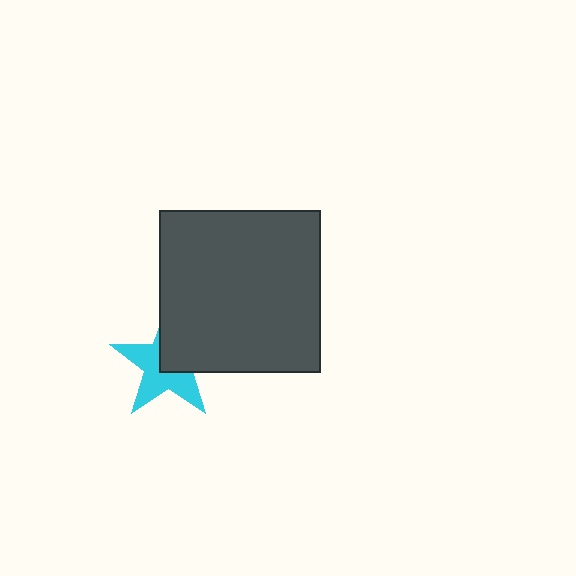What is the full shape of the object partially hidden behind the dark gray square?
The partially hidden object is a cyan star.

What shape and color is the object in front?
The object in front is a dark gray square.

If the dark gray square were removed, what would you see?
You would see the complete cyan star.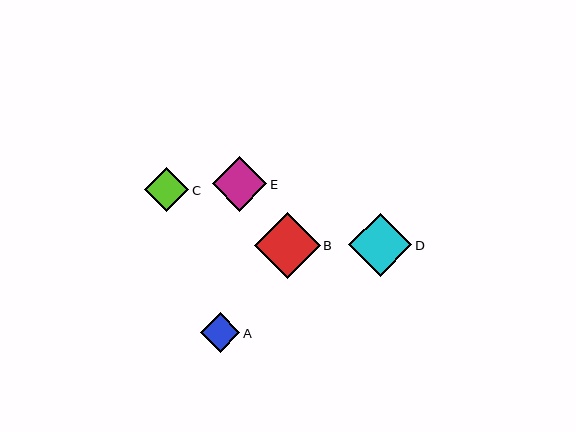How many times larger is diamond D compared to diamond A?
Diamond D is approximately 1.6 times the size of diamond A.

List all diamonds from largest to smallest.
From largest to smallest: B, D, E, C, A.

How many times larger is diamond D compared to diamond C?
Diamond D is approximately 1.4 times the size of diamond C.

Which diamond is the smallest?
Diamond A is the smallest with a size of approximately 39 pixels.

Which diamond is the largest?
Diamond B is the largest with a size of approximately 66 pixels.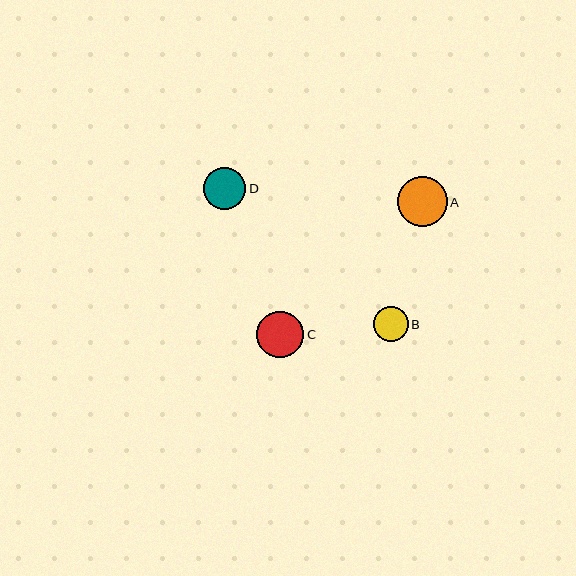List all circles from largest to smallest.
From largest to smallest: A, C, D, B.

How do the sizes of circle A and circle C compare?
Circle A and circle C are approximately the same size.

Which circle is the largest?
Circle A is the largest with a size of approximately 50 pixels.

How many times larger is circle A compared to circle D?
Circle A is approximately 1.2 times the size of circle D.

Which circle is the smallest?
Circle B is the smallest with a size of approximately 35 pixels.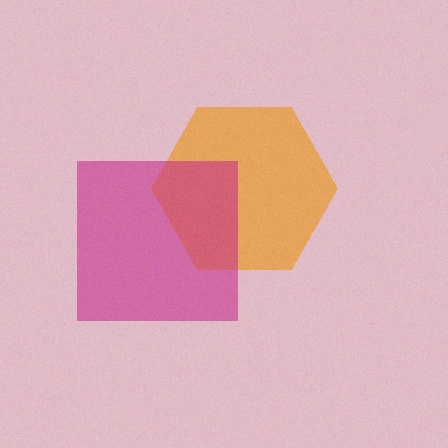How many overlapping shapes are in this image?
There are 2 overlapping shapes in the image.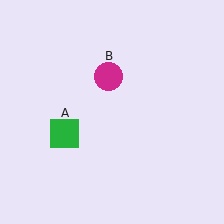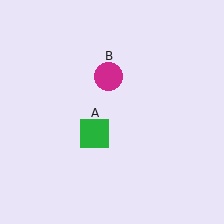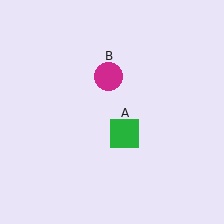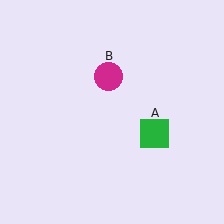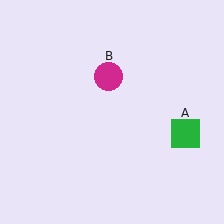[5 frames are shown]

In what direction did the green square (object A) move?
The green square (object A) moved right.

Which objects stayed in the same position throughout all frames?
Magenta circle (object B) remained stationary.